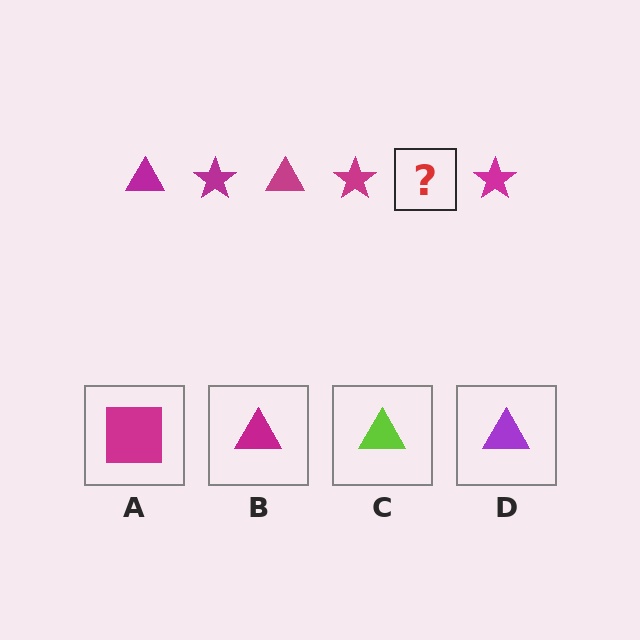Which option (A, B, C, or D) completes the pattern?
B.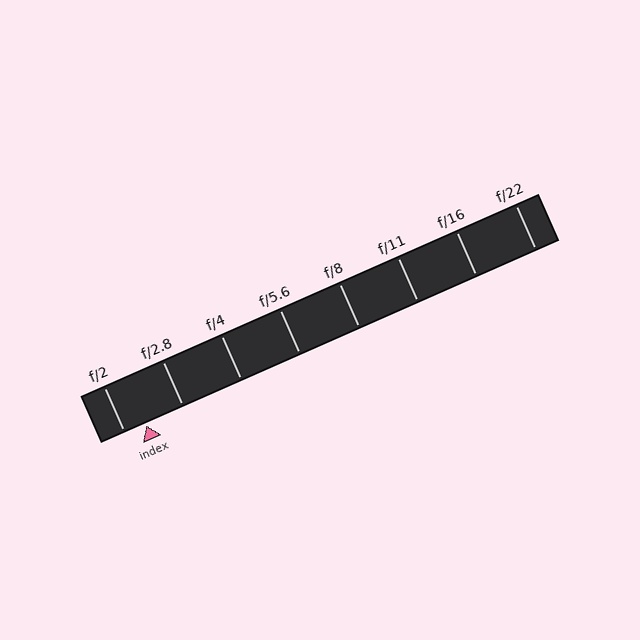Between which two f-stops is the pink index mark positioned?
The index mark is between f/2 and f/2.8.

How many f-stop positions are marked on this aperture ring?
There are 8 f-stop positions marked.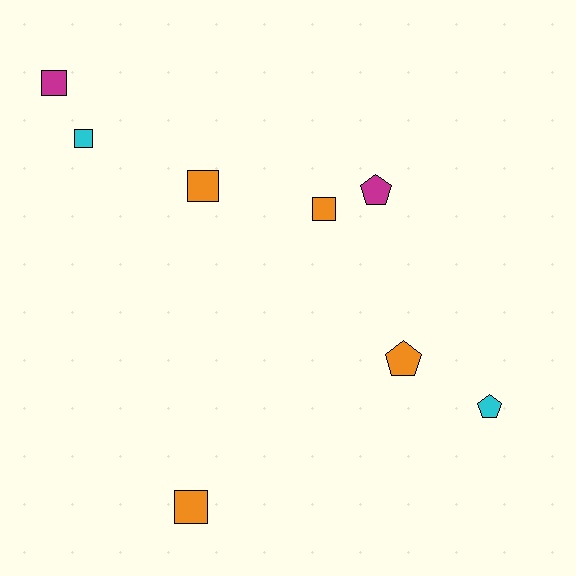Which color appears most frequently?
Orange, with 4 objects.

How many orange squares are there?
There are 3 orange squares.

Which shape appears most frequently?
Square, with 5 objects.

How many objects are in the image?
There are 8 objects.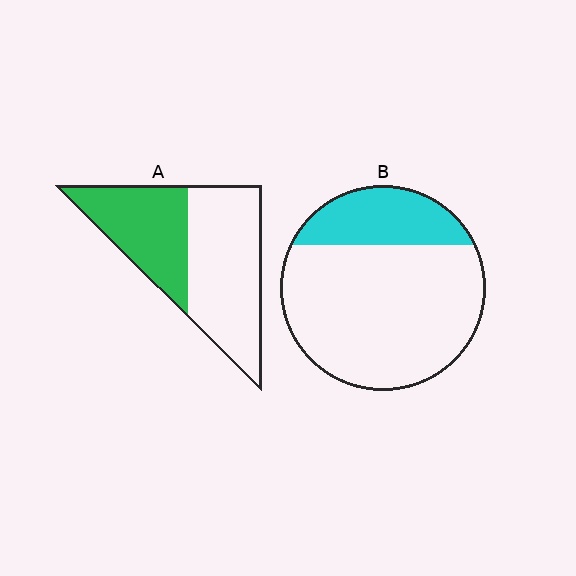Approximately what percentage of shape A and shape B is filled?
A is approximately 40% and B is approximately 25%.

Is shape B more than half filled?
No.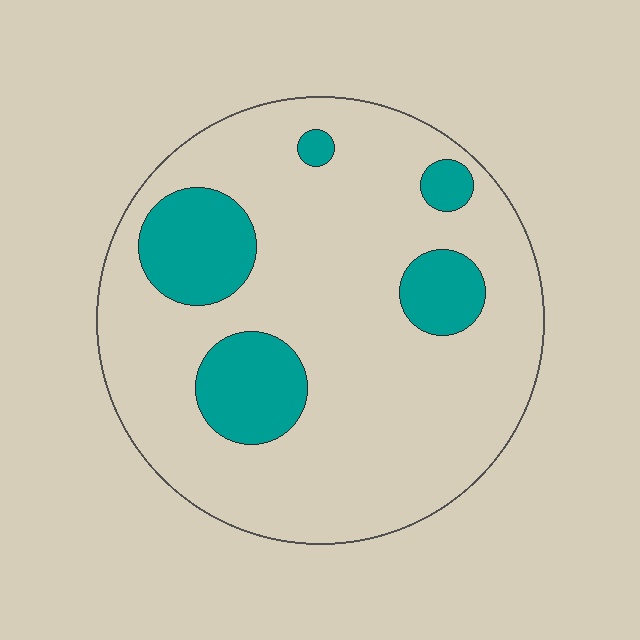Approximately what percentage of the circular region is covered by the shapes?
Approximately 20%.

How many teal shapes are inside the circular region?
5.